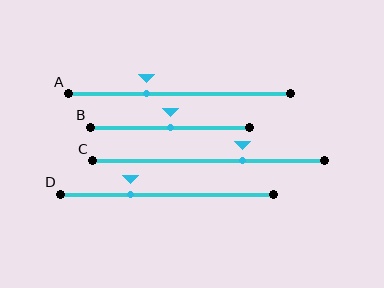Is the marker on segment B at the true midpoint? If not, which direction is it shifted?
Yes, the marker on segment B is at the true midpoint.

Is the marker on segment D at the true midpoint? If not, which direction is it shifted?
No, the marker on segment D is shifted to the left by about 17% of the segment length.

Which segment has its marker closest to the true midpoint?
Segment B has its marker closest to the true midpoint.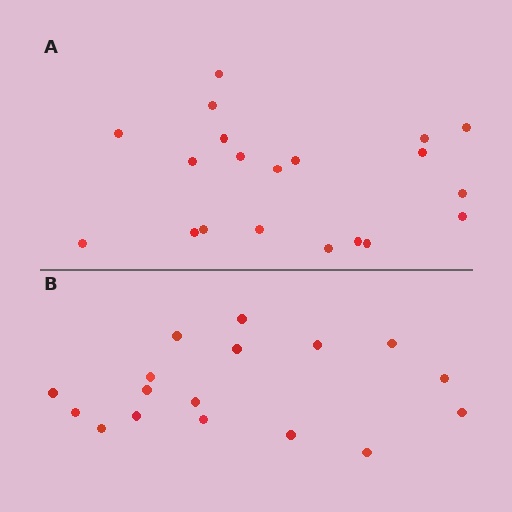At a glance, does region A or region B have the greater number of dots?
Region A (the top region) has more dots.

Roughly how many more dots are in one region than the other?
Region A has just a few more — roughly 2 or 3 more dots than region B.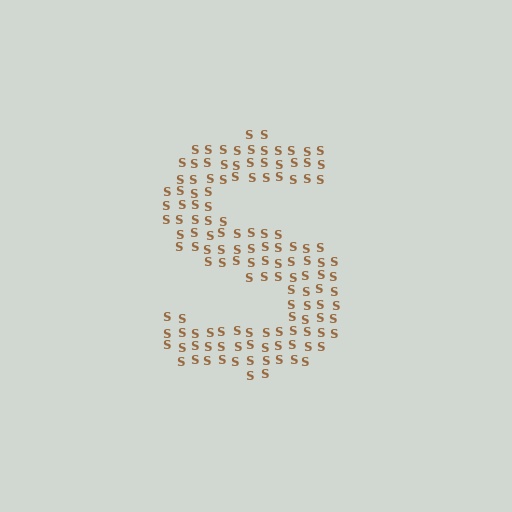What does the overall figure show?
The overall figure shows the letter S.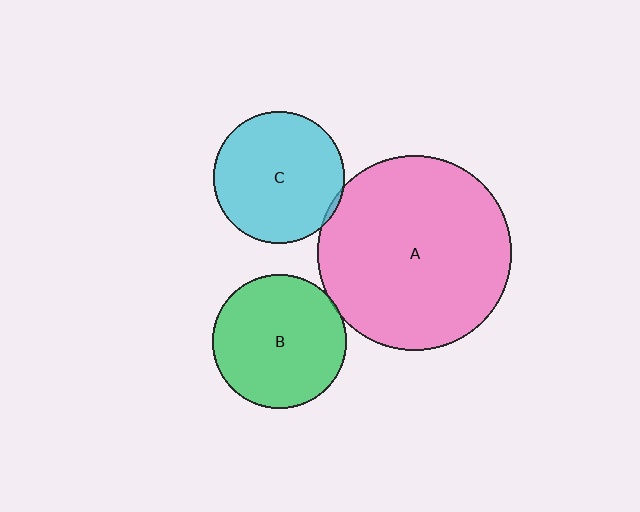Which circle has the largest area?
Circle A (pink).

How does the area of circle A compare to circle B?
Approximately 2.1 times.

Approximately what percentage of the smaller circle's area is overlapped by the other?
Approximately 5%.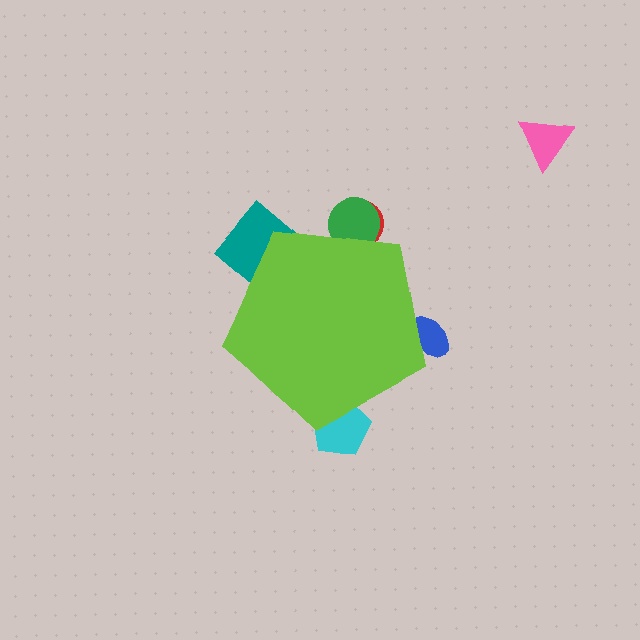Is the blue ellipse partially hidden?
Yes, the blue ellipse is partially hidden behind the lime pentagon.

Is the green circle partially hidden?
Yes, the green circle is partially hidden behind the lime pentagon.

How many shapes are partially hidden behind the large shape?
5 shapes are partially hidden.